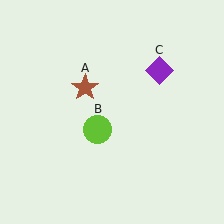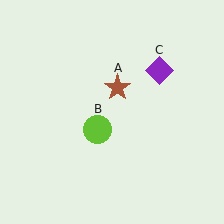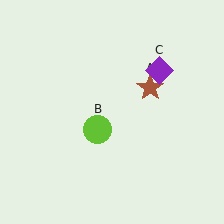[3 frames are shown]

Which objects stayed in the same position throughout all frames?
Lime circle (object B) and purple diamond (object C) remained stationary.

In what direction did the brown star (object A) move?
The brown star (object A) moved right.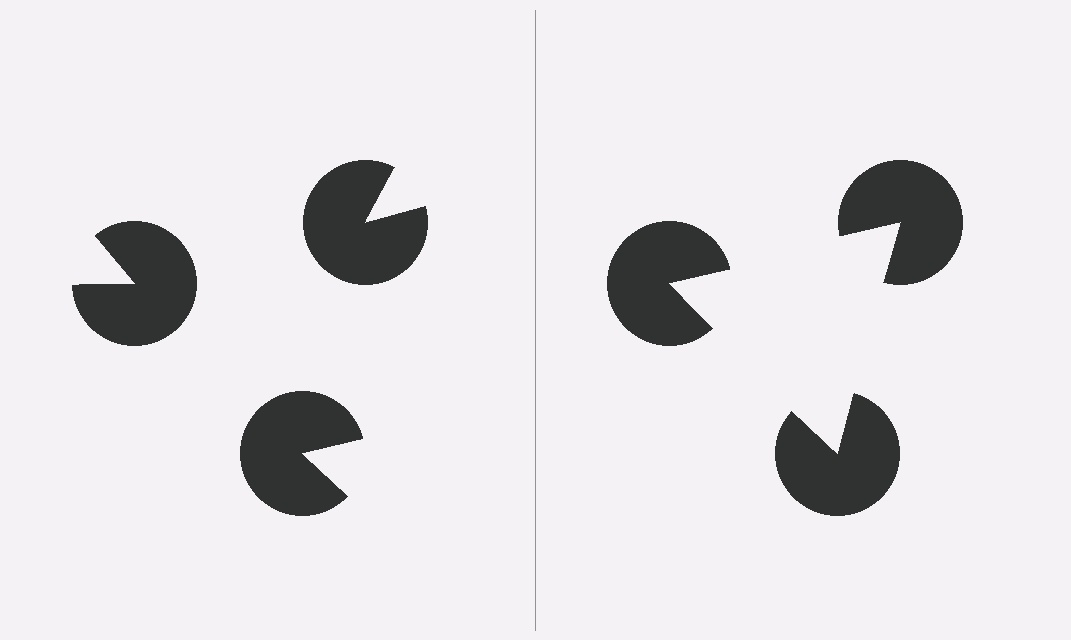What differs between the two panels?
The pac-man discs are positioned identically on both sides; only the wedge orientations differ. On the right they align to a triangle; on the left they are misaligned.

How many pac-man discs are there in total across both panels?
6 — 3 on each side.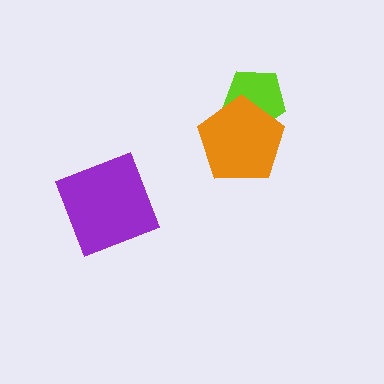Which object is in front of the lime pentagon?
The orange pentagon is in front of the lime pentagon.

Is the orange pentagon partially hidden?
No, no other shape covers it.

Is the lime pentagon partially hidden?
Yes, it is partially covered by another shape.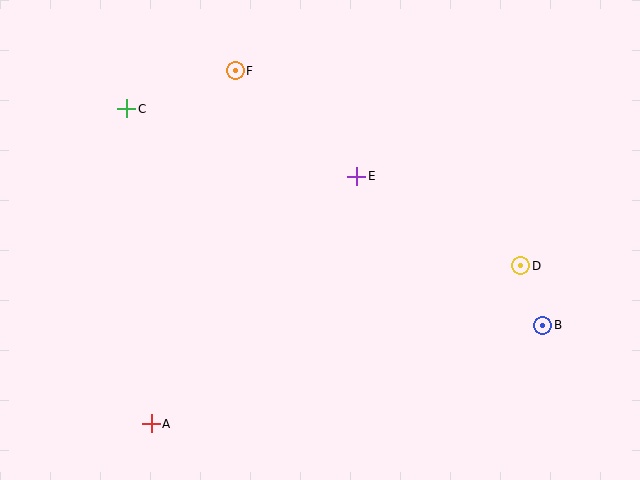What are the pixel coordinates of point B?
Point B is at (543, 325).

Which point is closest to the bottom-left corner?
Point A is closest to the bottom-left corner.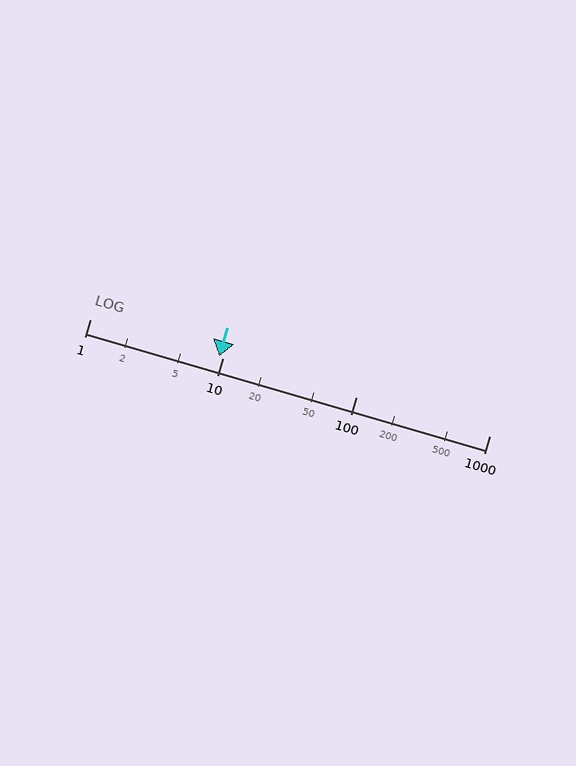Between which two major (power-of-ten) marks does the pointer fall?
The pointer is between 1 and 10.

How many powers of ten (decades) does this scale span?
The scale spans 3 decades, from 1 to 1000.